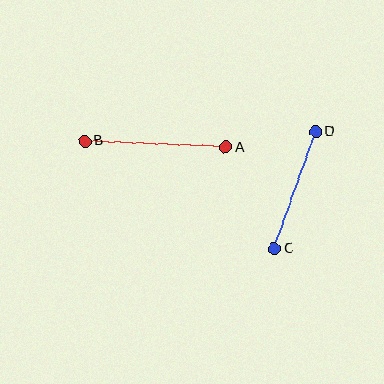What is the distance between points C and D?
The distance is approximately 124 pixels.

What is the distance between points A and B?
The distance is approximately 141 pixels.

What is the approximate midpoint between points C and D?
The midpoint is at approximately (295, 190) pixels.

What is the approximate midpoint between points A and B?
The midpoint is at approximately (155, 144) pixels.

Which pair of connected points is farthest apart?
Points A and B are farthest apart.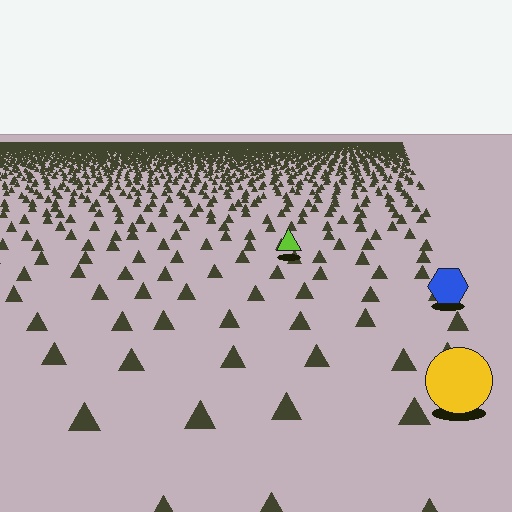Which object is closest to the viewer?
The yellow circle is closest. The texture marks near it are larger and more spread out.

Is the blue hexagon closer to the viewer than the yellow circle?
No. The yellow circle is closer — you can tell from the texture gradient: the ground texture is coarser near it.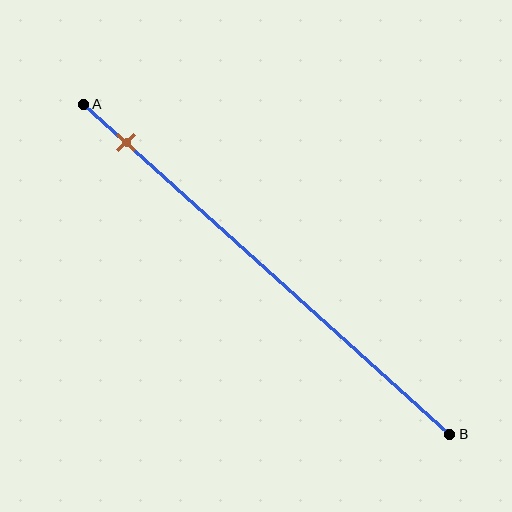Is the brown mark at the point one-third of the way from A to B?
No, the mark is at about 10% from A, not at the 33% one-third point.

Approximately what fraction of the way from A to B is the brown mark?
The brown mark is approximately 10% of the way from A to B.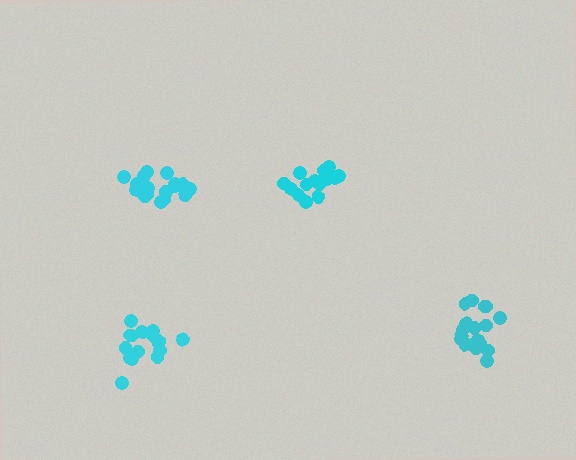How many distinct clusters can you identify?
There are 4 distinct clusters.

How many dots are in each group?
Group 1: 18 dots, Group 2: 19 dots, Group 3: 16 dots, Group 4: 16 dots (69 total).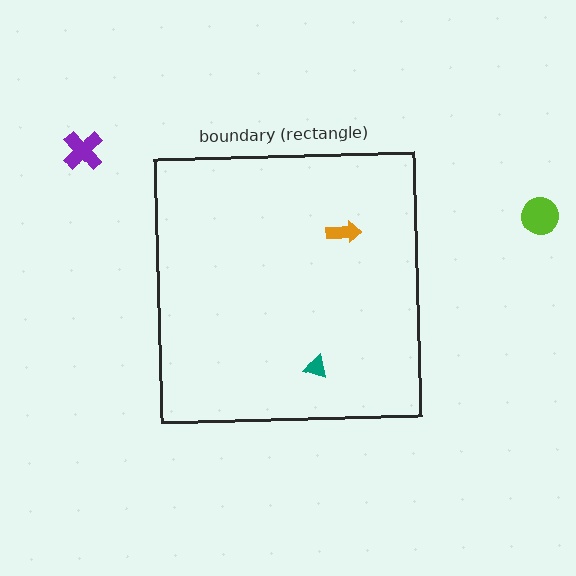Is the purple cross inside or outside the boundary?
Outside.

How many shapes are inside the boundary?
2 inside, 2 outside.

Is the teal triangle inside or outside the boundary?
Inside.